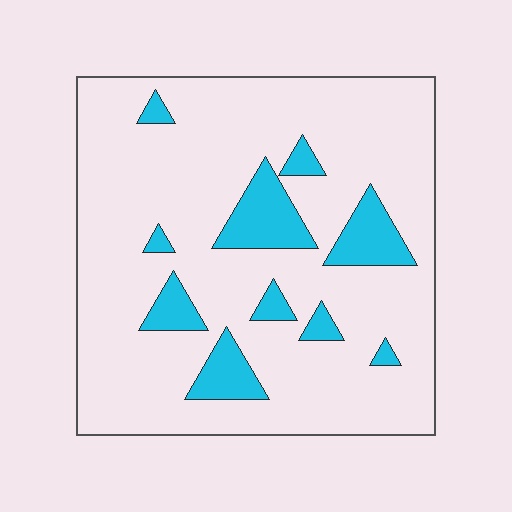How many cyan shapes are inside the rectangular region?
10.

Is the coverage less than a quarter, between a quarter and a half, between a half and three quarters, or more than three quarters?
Less than a quarter.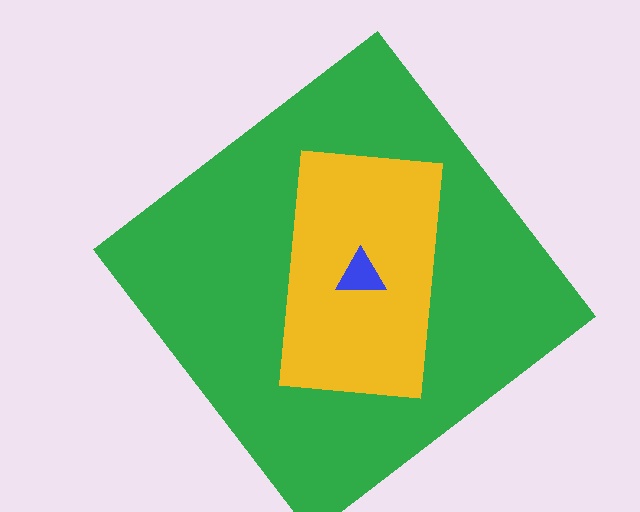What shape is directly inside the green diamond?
The yellow rectangle.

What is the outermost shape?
The green diamond.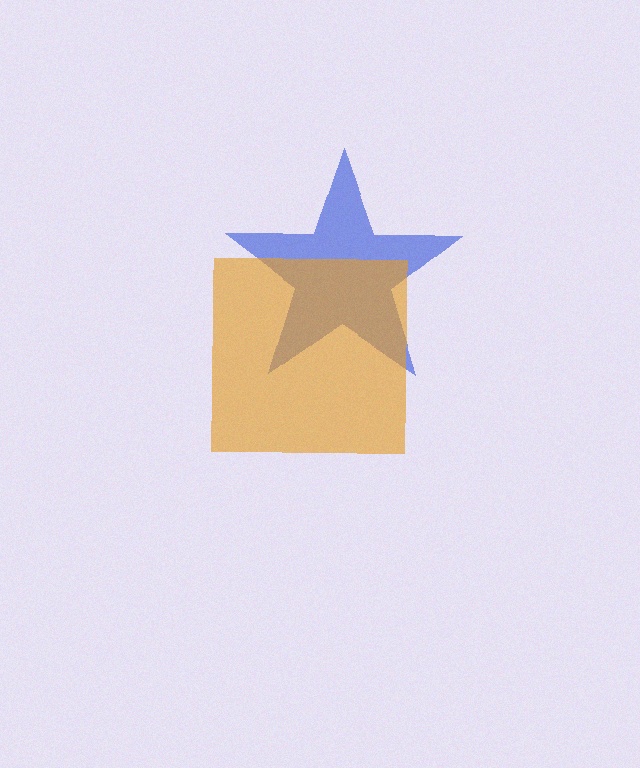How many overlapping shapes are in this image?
There are 2 overlapping shapes in the image.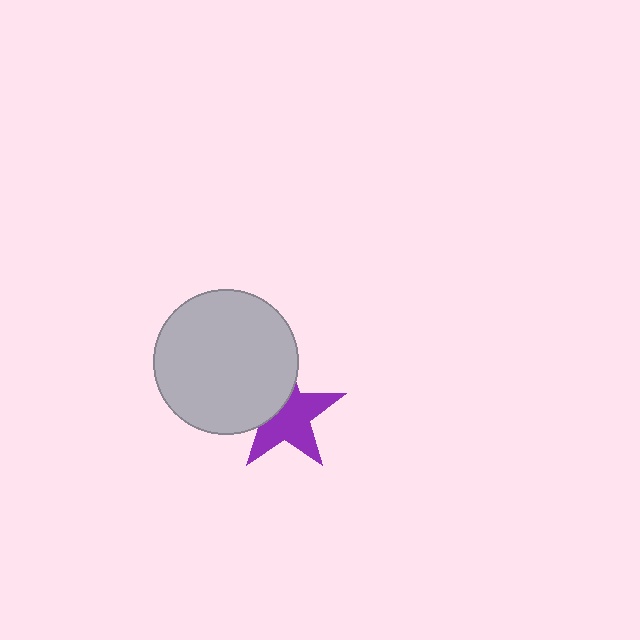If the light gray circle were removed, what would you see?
You would see the complete purple star.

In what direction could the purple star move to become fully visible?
The purple star could move toward the lower-right. That would shift it out from behind the light gray circle entirely.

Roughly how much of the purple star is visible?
About half of it is visible (roughly 63%).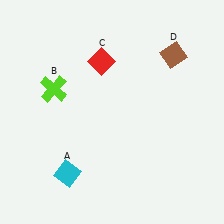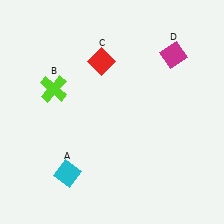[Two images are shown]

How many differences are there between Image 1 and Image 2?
There is 1 difference between the two images.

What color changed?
The diamond (D) changed from brown in Image 1 to magenta in Image 2.